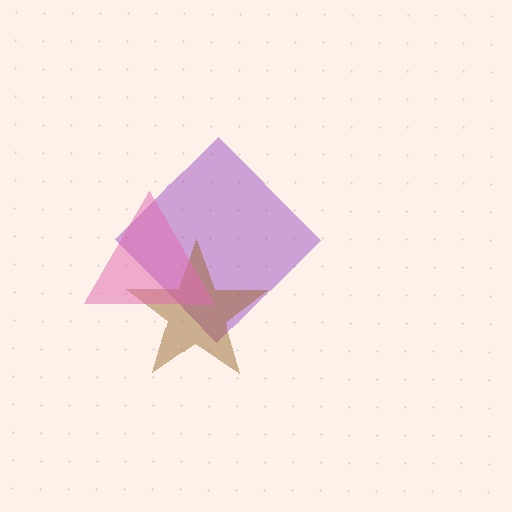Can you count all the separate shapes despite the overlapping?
Yes, there are 3 separate shapes.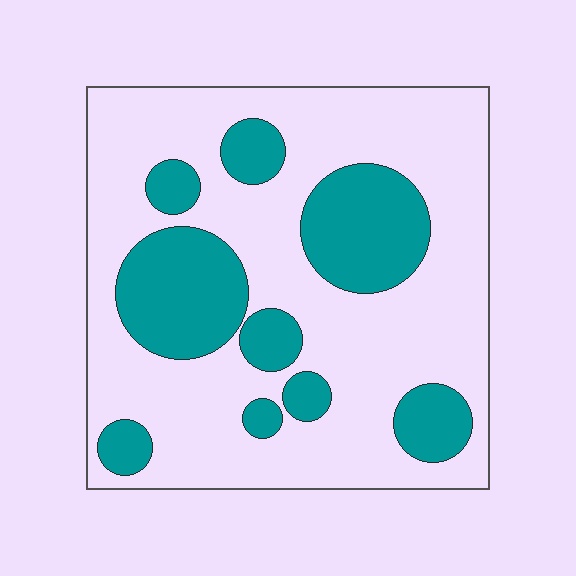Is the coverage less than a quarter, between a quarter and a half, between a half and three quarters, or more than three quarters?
Between a quarter and a half.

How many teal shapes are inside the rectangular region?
9.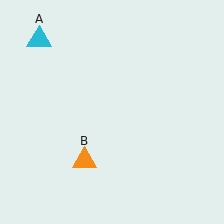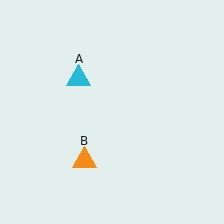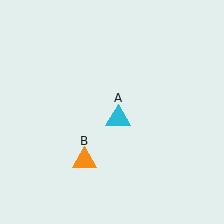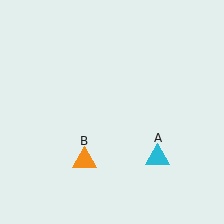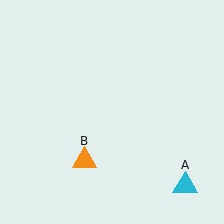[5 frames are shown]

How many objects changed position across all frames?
1 object changed position: cyan triangle (object A).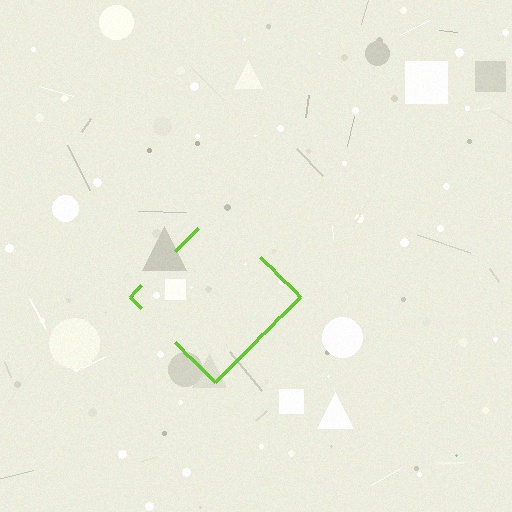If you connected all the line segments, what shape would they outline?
They would outline a diamond.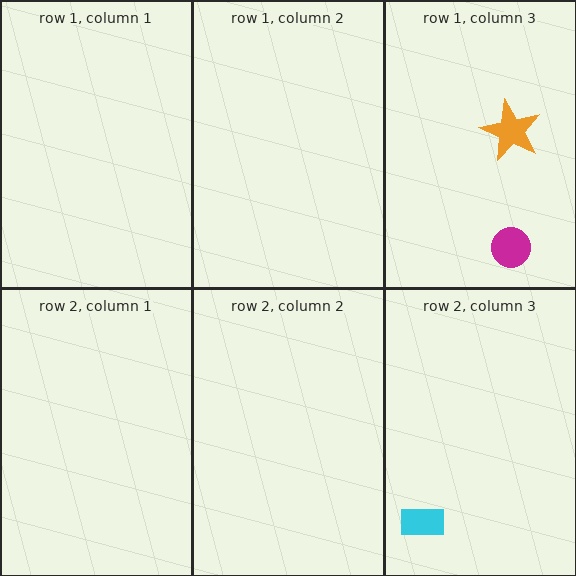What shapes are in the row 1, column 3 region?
The orange star, the magenta circle.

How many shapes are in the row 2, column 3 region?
1.